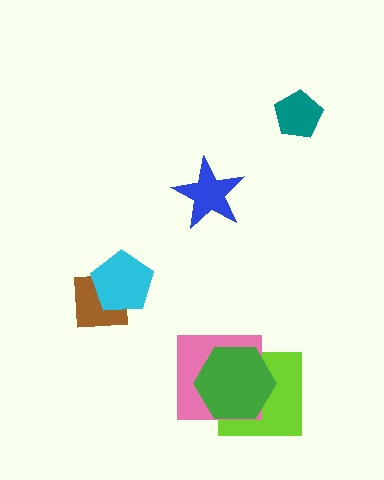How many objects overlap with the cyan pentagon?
1 object overlaps with the cyan pentagon.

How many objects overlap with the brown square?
1 object overlaps with the brown square.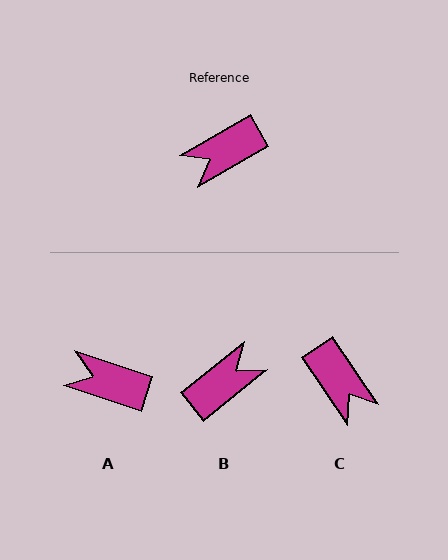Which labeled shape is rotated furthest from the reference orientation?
B, about 171 degrees away.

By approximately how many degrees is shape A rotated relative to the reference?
Approximately 48 degrees clockwise.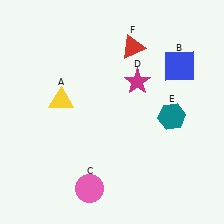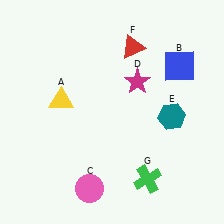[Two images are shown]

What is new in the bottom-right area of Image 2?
A green cross (G) was added in the bottom-right area of Image 2.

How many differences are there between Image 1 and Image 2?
There is 1 difference between the two images.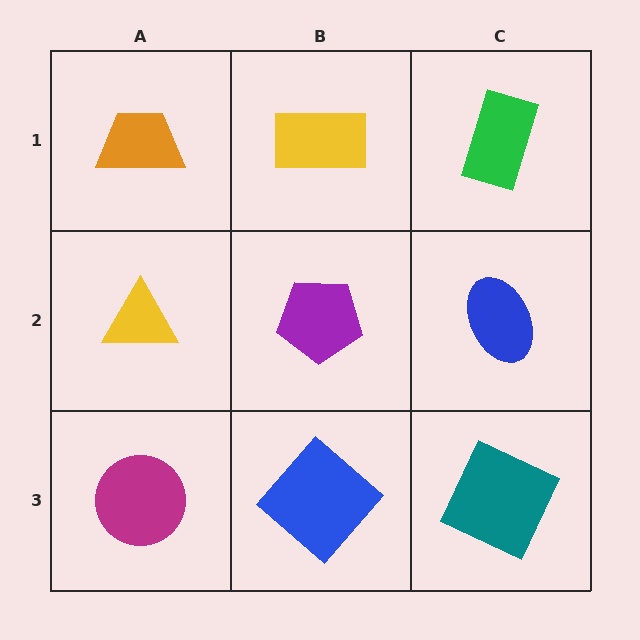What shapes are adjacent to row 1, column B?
A purple pentagon (row 2, column B), an orange trapezoid (row 1, column A), a green rectangle (row 1, column C).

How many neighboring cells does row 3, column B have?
3.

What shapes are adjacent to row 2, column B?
A yellow rectangle (row 1, column B), a blue diamond (row 3, column B), a yellow triangle (row 2, column A), a blue ellipse (row 2, column C).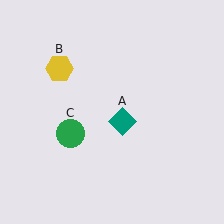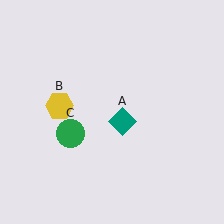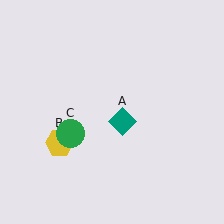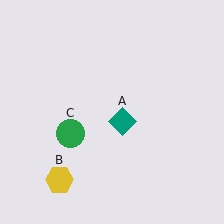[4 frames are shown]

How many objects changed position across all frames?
1 object changed position: yellow hexagon (object B).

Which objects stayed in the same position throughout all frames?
Teal diamond (object A) and green circle (object C) remained stationary.